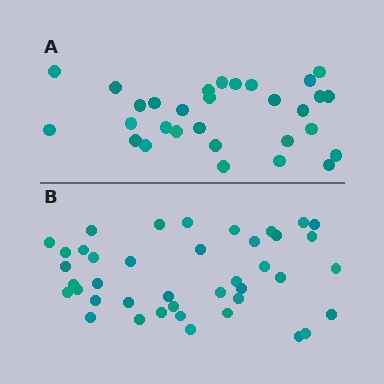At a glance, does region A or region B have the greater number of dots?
Region B (the bottom region) has more dots.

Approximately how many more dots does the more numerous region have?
Region B has roughly 12 or so more dots than region A.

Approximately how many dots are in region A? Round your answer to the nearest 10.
About 30 dots.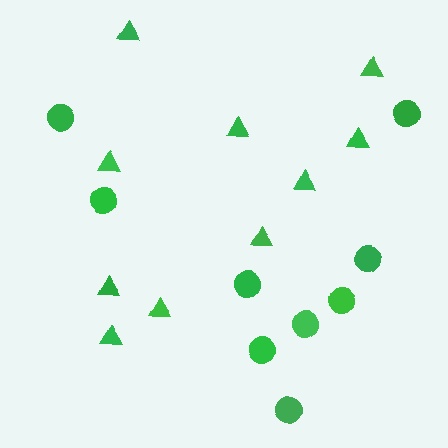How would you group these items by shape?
There are 2 groups: one group of triangles (10) and one group of circles (9).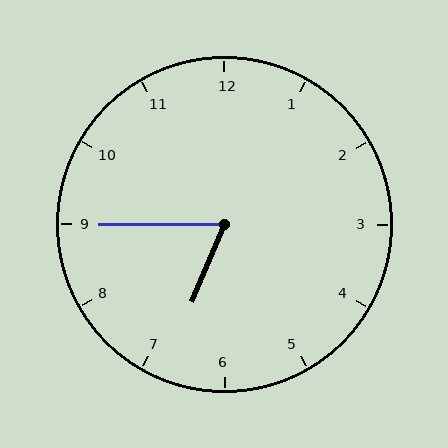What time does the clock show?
6:45.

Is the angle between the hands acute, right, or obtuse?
It is acute.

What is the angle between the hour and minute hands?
Approximately 68 degrees.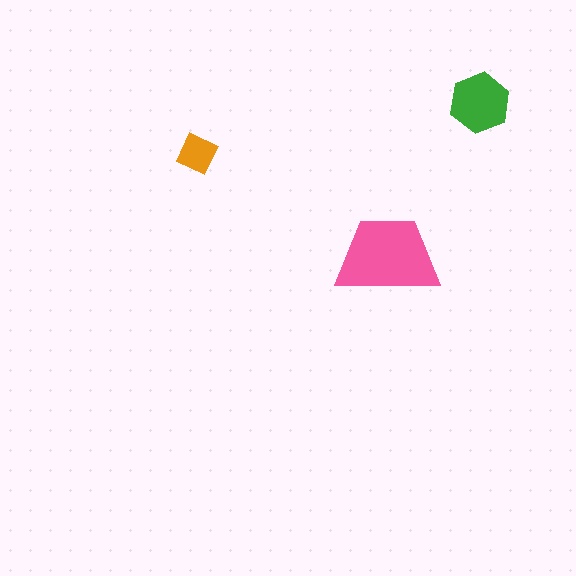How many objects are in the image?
There are 3 objects in the image.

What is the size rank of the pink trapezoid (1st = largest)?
1st.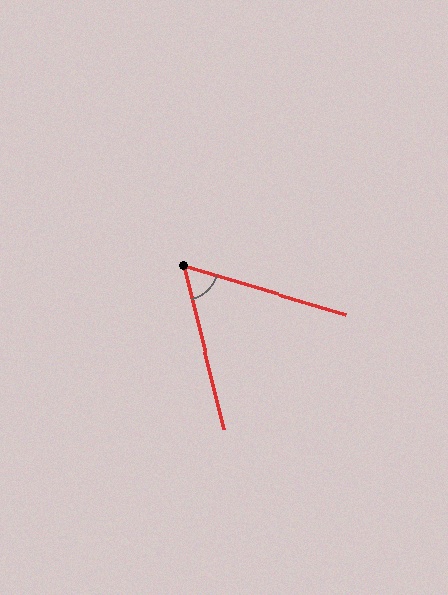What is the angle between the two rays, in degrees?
Approximately 60 degrees.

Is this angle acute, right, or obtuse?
It is acute.